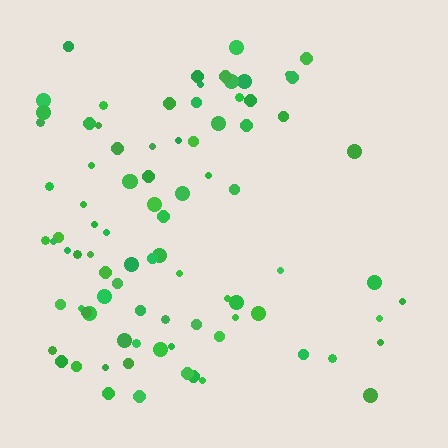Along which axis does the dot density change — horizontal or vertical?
Horizontal.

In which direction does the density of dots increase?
From right to left, with the left side densest.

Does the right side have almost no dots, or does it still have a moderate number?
Still a moderate number, just noticeably fewer than the left.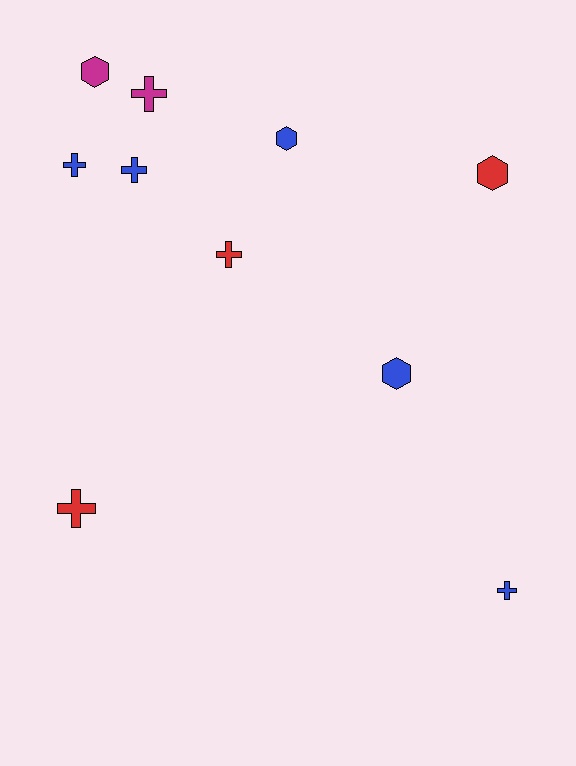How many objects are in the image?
There are 10 objects.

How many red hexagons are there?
There is 1 red hexagon.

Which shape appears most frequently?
Cross, with 6 objects.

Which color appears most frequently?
Blue, with 5 objects.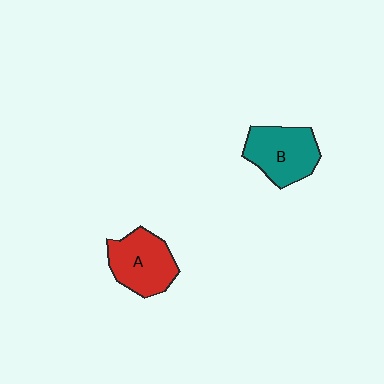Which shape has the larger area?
Shape B (teal).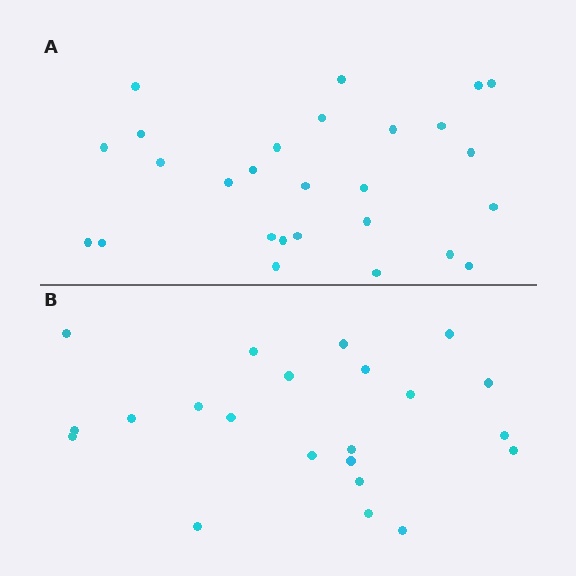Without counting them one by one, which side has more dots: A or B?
Region A (the top region) has more dots.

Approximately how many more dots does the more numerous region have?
Region A has about 5 more dots than region B.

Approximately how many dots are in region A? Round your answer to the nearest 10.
About 30 dots. (The exact count is 27, which rounds to 30.)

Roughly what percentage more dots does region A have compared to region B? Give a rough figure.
About 25% more.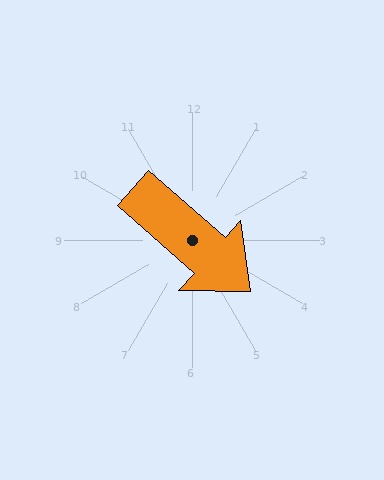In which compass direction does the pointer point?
Southeast.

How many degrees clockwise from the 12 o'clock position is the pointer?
Approximately 131 degrees.